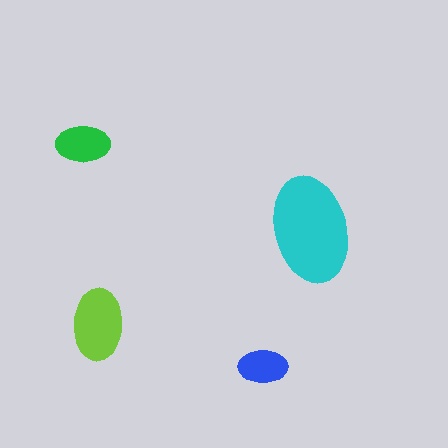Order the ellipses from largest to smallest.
the cyan one, the lime one, the green one, the blue one.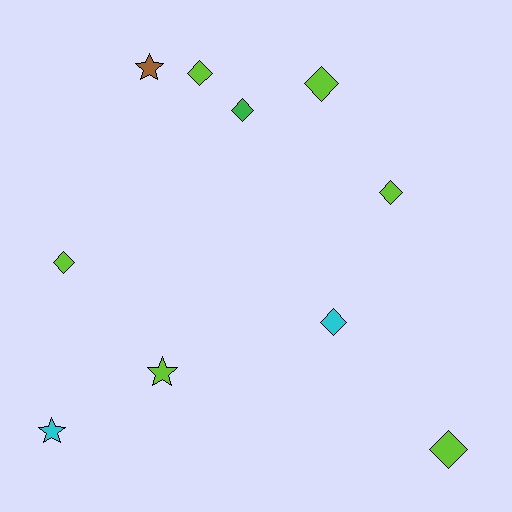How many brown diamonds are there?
There are no brown diamonds.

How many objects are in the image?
There are 10 objects.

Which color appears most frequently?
Lime, with 6 objects.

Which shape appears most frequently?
Diamond, with 7 objects.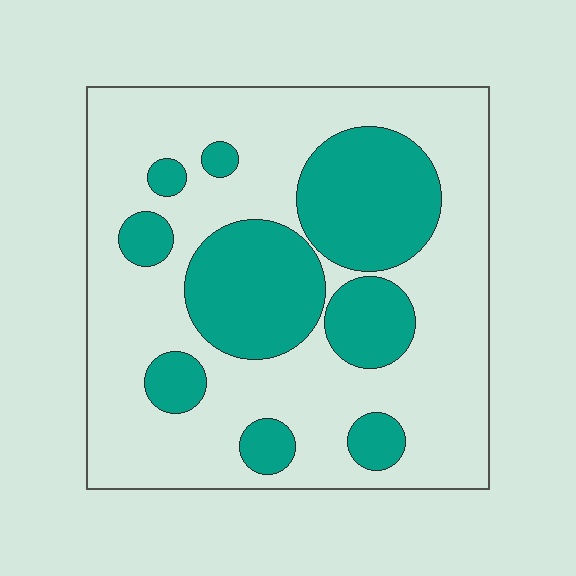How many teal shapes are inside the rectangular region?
9.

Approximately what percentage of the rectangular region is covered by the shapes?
Approximately 30%.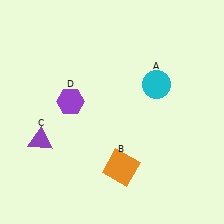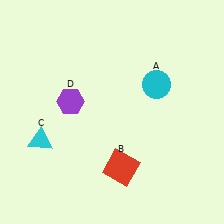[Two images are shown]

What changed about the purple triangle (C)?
In Image 1, C is purple. In Image 2, it changed to cyan.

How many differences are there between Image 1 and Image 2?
There are 2 differences between the two images.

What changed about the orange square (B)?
In Image 1, B is orange. In Image 2, it changed to red.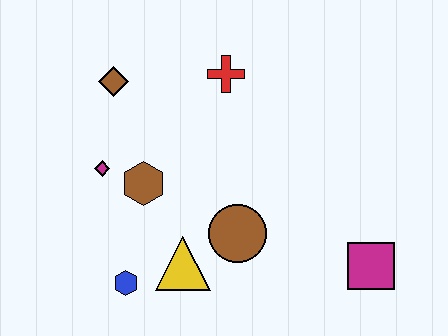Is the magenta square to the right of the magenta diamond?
Yes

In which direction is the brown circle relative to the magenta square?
The brown circle is to the left of the magenta square.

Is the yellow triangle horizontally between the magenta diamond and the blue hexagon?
No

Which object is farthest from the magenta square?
The brown diamond is farthest from the magenta square.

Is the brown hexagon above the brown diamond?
No